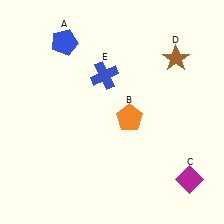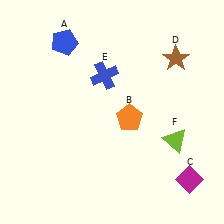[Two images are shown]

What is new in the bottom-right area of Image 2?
A lime triangle (F) was added in the bottom-right area of Image 2.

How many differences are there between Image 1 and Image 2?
There is 1 difference between the two images.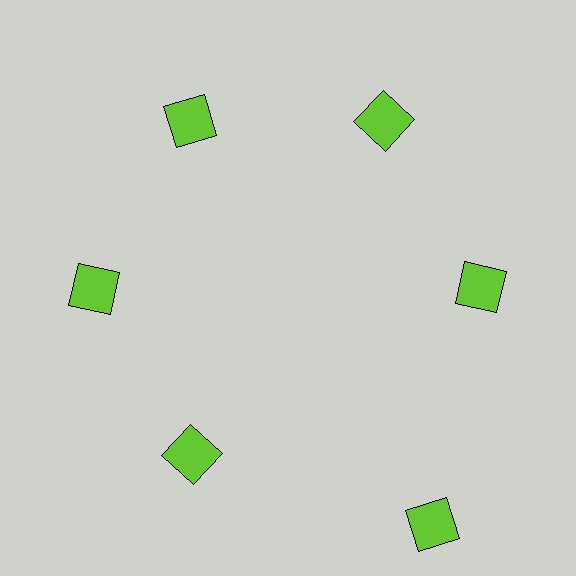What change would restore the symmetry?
The symmetry would be restored by moving it inward, back onto the ring so that all 6 squares sit at equal angles and equal distance from the center.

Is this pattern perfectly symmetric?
No. The 6 lime squares are arranged in a ring, but one element near the 5 o'clock position is pushed outward from the center, breaking the 6-fold rotational symmetry.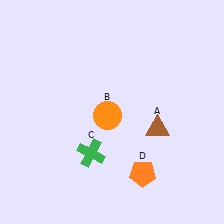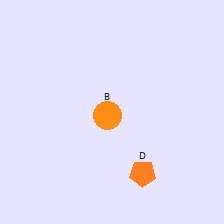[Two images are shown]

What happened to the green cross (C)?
The green cross (C) was removed in Image 2. It was in the bottom-left area of Image 1.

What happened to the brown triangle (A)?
The brown triangle (A) was removed in Image 2. It was in the bottom-right area of Image 1.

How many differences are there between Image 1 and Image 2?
There are 2 differences between the two images.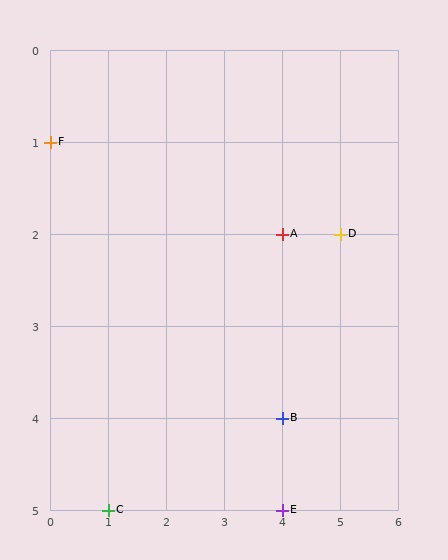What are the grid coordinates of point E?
Point E is at grid coordinates (4, 5).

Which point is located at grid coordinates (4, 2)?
Point A is at (4, 2).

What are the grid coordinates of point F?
Point F is at grid coordinates (0, 1).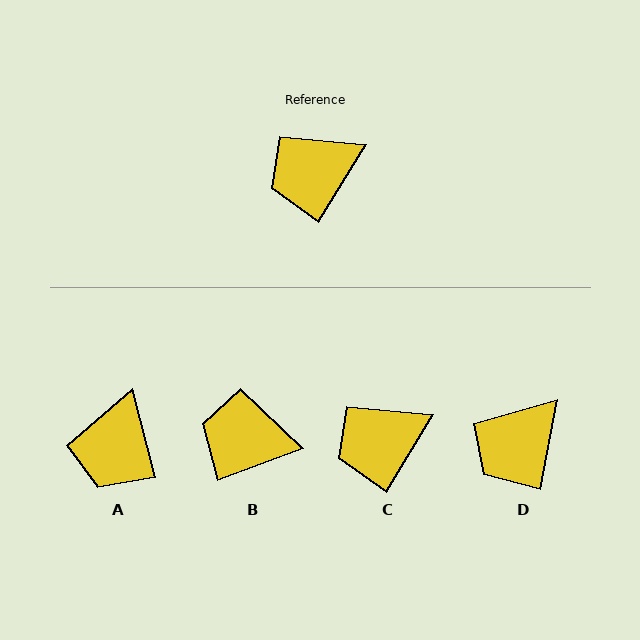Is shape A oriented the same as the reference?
No, it is off by about 46 degrees.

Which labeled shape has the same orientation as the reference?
C.